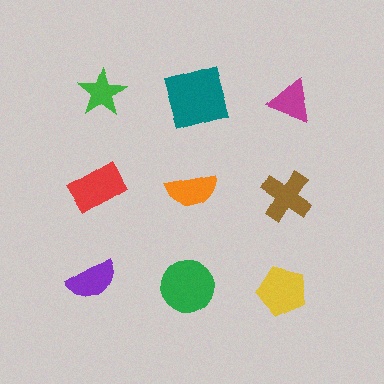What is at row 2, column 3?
A brown cross.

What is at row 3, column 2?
A green circle.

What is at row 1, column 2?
A teal square.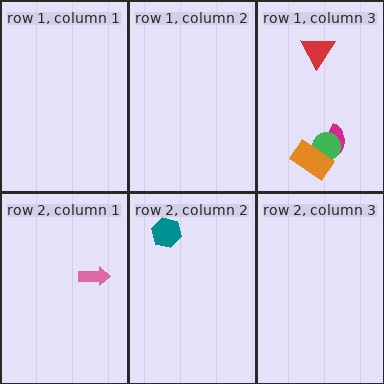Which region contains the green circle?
The row 1, column 3 region.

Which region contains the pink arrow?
The row 2, column 1 region.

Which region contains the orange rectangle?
The row 1, column 3 region.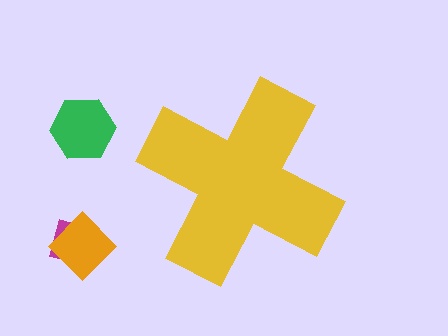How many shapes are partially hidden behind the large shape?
0 shapes are partially hidden.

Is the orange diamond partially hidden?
No, the orange diamond is fully visible.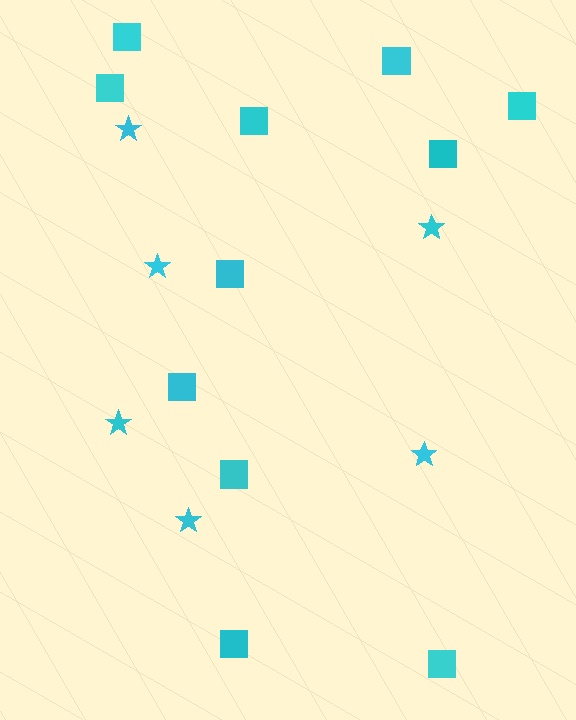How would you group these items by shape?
There are 2 groups: one group of stars (6) and one group of squares (11).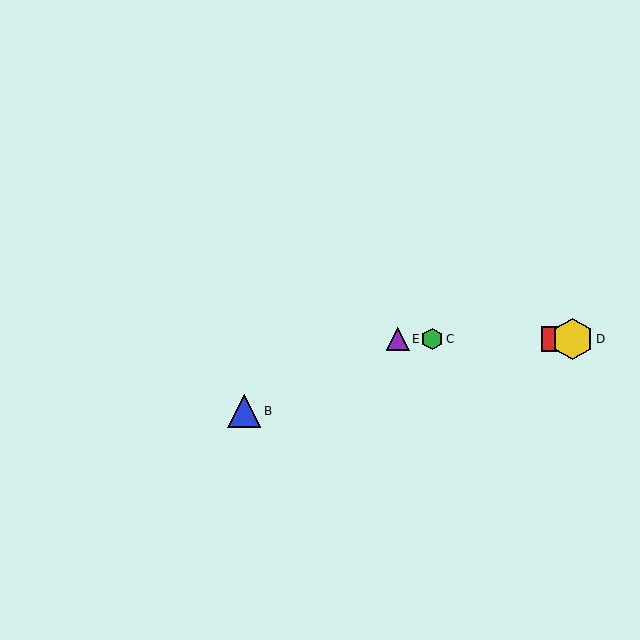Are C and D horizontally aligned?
Yes, both are at y≈339.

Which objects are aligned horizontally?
Objects A, C, D, E are aligned horizontally.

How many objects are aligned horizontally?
4 objects (A, C, D, E) are aligned horizontally.